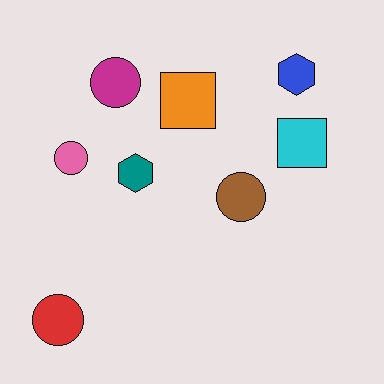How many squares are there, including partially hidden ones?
There are 2 squares.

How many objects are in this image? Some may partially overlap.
There are 8 objects.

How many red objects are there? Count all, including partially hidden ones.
There is 1 red object.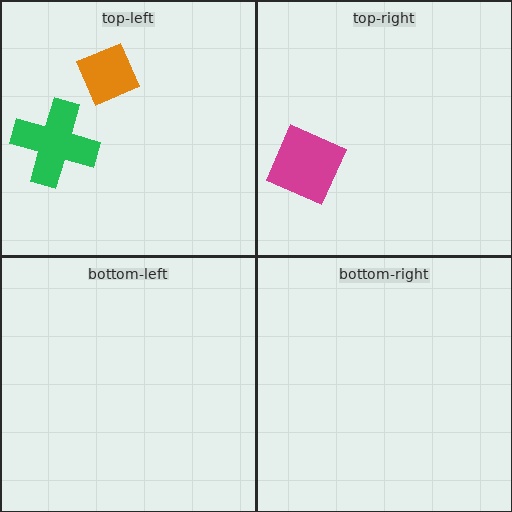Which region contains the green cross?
The top-left region.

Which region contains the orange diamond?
The top-left region.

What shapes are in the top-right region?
The magenta square.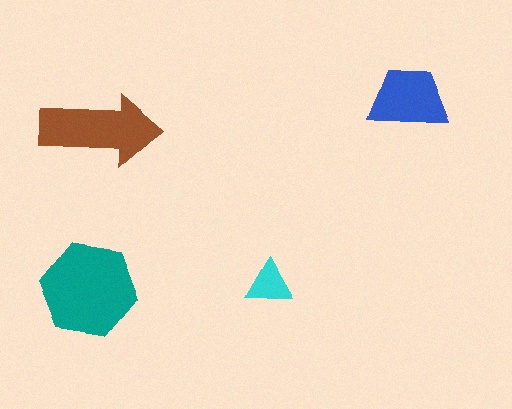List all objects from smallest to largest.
The cyan triangle, the blue trapezoid, the brown arrow, the teal hexagon.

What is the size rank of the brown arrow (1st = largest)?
2nd.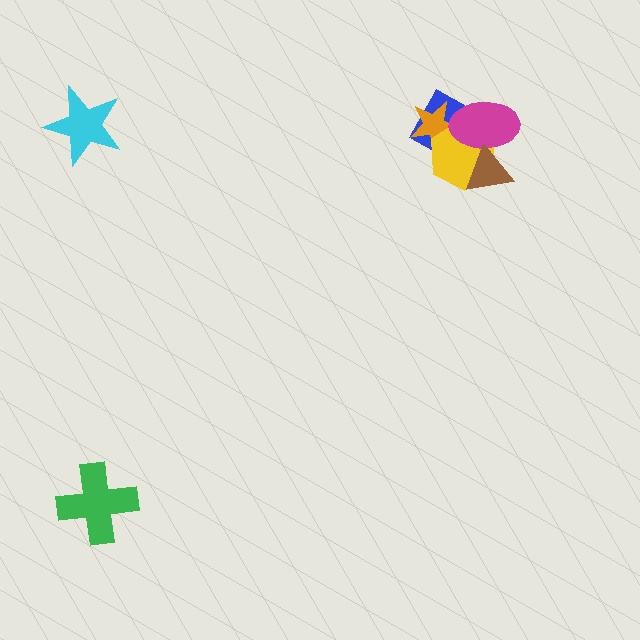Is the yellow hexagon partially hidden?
Yes, it is partially covered by another shape.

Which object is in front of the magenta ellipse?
The brown triangle is in front of the magenta ellipse.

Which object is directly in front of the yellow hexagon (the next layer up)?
The magenta ellipse is directly in front of the yellow hexagon.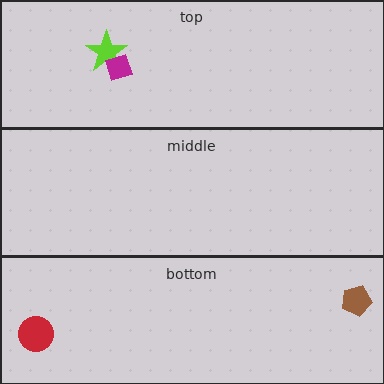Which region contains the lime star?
The top region.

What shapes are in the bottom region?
The red circle, the brown pentagon.